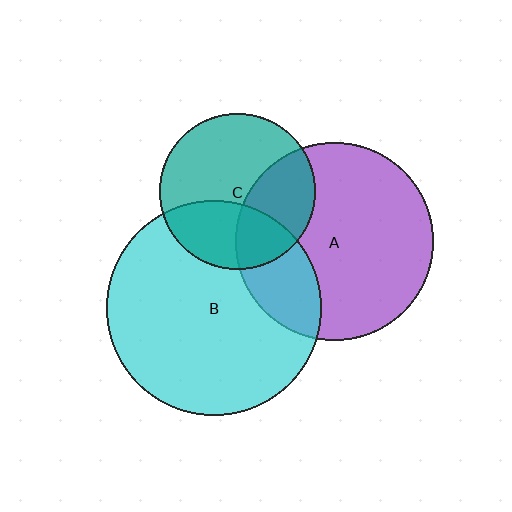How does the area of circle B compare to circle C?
Approximately 1.9 times.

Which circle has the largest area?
Circle B (cyan).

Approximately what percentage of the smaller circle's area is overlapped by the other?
Approximately 35%.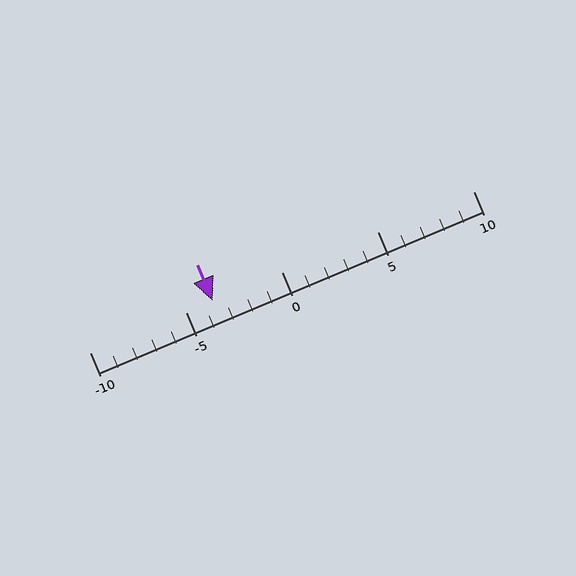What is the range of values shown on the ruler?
The ruler shows values from -10 to 10.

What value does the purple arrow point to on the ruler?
The purple arrow points to approximately -4.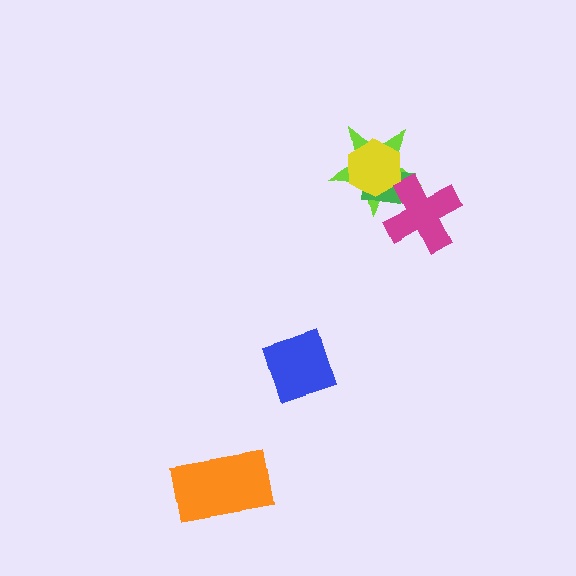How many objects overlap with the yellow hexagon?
2 objects overlap with the yellow hexagon.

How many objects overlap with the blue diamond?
0 objects overlap with the blue diamond.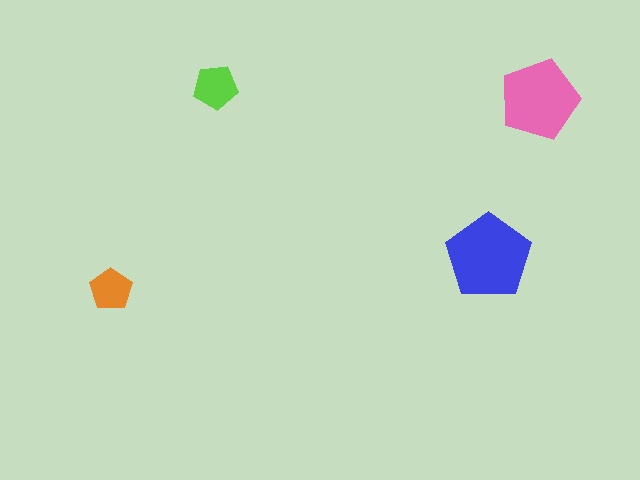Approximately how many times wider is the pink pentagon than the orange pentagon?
About 2 times wider.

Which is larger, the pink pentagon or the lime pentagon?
The pink one.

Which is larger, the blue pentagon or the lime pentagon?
The blue one.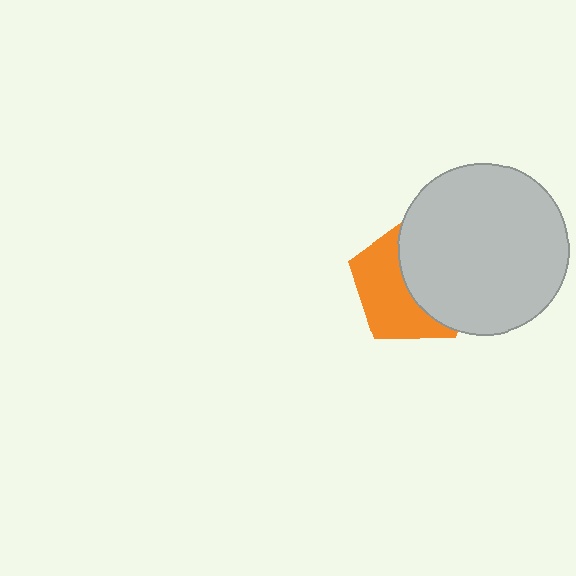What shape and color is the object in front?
The object in front is a light gray circle.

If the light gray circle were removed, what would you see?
You would see the complete orange pentagon.